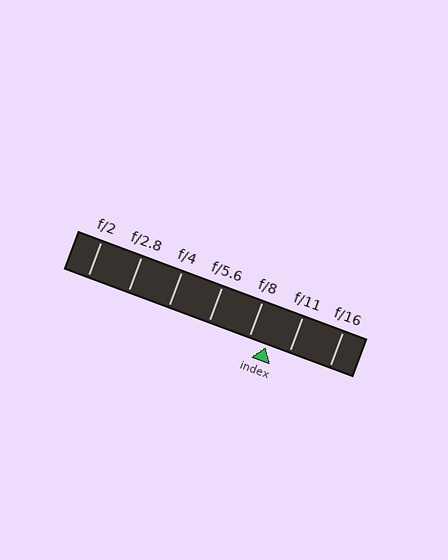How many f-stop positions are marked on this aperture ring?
There are 7 f-stop positions marked.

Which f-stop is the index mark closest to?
The index mark is closest to f/8.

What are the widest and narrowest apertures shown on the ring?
The widest aperture shown is f/2 and the narrowest is f/16.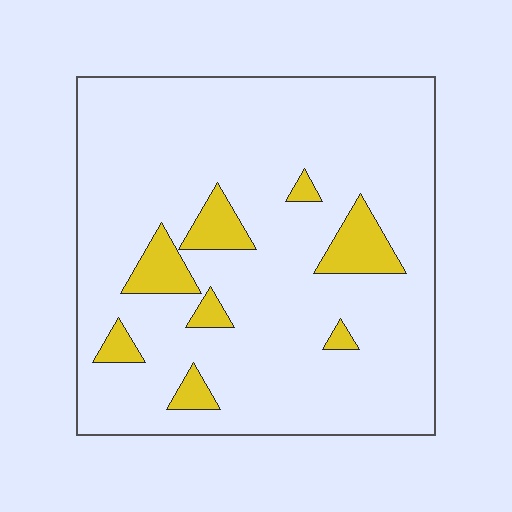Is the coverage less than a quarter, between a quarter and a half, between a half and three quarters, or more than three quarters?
Less than a quarter.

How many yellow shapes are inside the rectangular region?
8.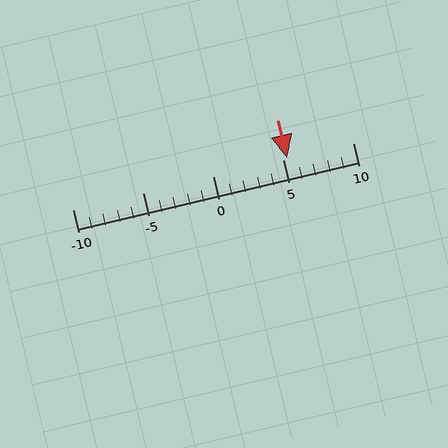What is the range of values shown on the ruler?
The ruler shows values from -10 to 10.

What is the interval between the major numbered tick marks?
The major tick marks are spaced 5 units apart.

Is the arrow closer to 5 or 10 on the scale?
The arrow is closer to 5.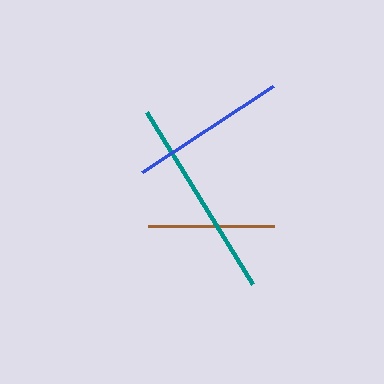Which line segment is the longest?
The teal line is the longest at approximately 202 pixels.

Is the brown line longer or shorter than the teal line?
The teal line is longer than the brown line.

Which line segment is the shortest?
The brown line is the shortest at approximately 126 pixels.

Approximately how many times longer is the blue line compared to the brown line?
The blue line is approximately 1.2 times the length of the brown line.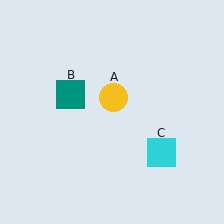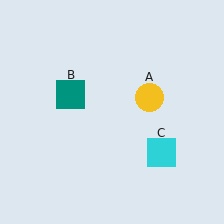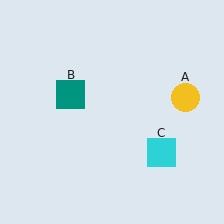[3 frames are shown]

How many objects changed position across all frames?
1 object changed position: yellow circle (object A).